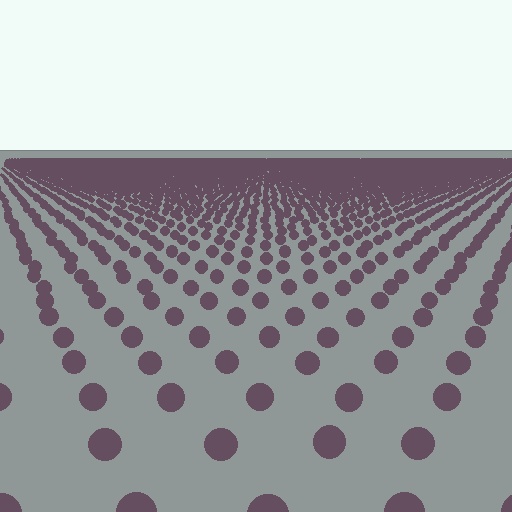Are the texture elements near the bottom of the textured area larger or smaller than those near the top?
Larger. Near the bottom, elements are closer to the viewer and appear at a bigger on-screen size.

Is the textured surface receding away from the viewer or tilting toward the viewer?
The surface is receding away from the viewer. Texture elements get smaller and denser toward the top.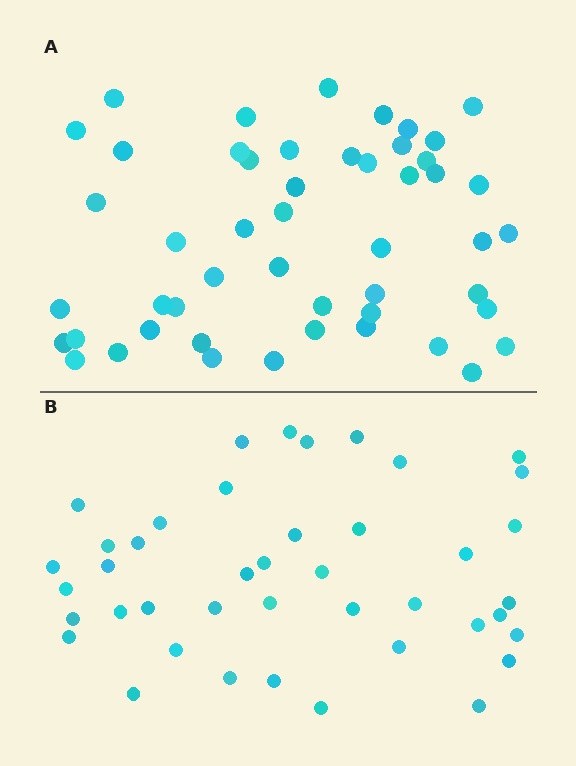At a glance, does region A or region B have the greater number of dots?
Region A (the top region) has more dots.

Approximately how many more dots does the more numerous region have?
Region A has roughly 8 or so more dots than region B.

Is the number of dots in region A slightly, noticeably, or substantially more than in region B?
Region A has only slightly more — the two regions are fairly close. The ratio is roughly 1.2 to 1.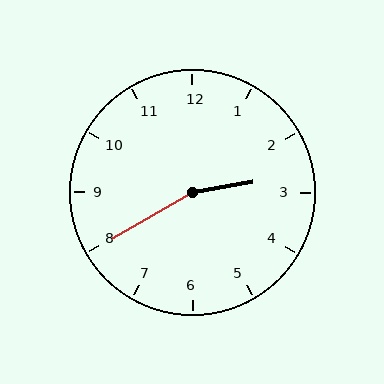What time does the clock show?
2:40.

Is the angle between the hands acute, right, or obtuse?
It is obtuse.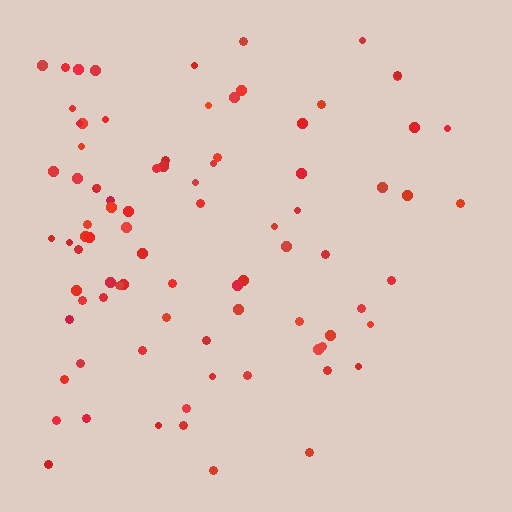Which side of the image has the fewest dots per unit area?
The right.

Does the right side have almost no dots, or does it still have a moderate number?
Still a moderate number, just noticeably fewer than the left.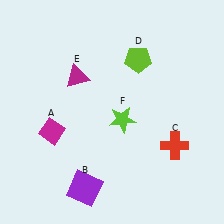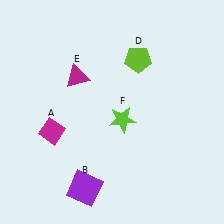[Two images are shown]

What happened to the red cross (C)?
The red cross (C) was removed in Image 2. It was in the bottom-right area of Image 1.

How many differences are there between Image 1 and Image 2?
There is 1 difference between the two images.